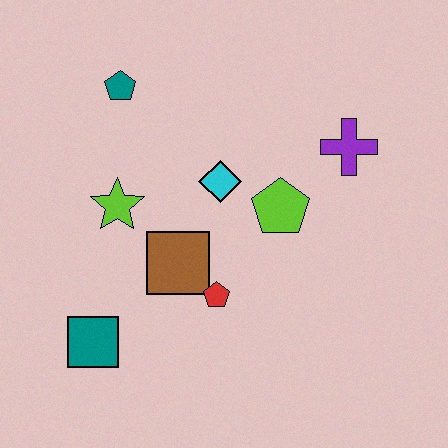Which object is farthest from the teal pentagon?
The teal square is farthest from the teal pentagon.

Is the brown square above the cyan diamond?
No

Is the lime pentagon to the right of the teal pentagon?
Yes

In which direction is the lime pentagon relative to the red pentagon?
The lime pentagon is above the red pentagon.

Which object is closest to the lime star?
The brown square is closest to the lime star.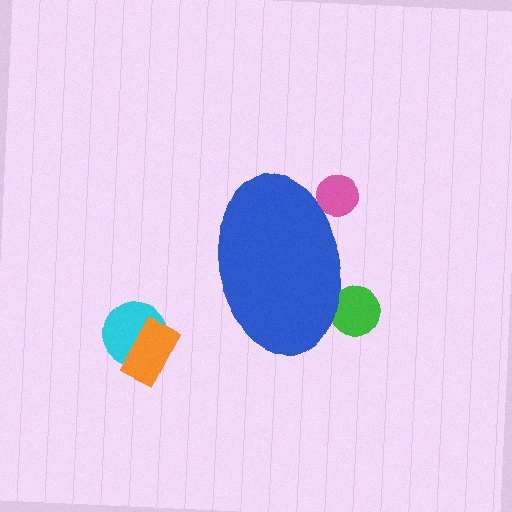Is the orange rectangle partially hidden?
No, the orange rectangle is fully visible.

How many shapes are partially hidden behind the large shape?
2 shapes are partially hidden.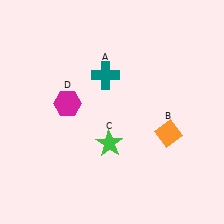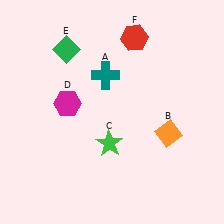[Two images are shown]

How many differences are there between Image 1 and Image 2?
There are 2 differences between the two images.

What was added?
A green diamond (E), a red hexagon (F) were added in Image 2.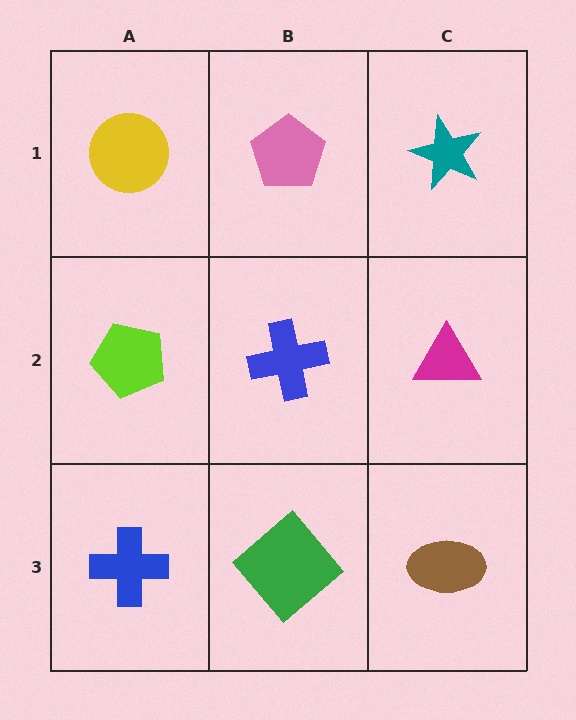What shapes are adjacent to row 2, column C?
A teal star (row 1, column C), a brown ellipse (row 3, column C), a blue cross (row 2, column B).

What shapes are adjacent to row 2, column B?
A pink pentagon (row 1, column B), a green diamond (row 3, column B), a lime pentagon (row 2, column A), a magenta triangle (row 2, column C).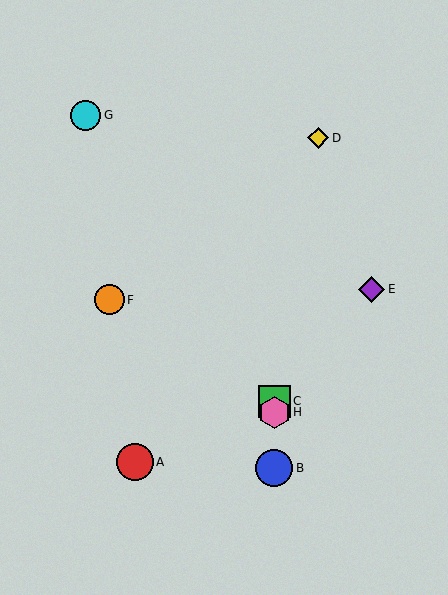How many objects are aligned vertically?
3 objects (B, C, H) are aligned vertically.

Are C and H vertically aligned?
Yes, both are at x≈274.